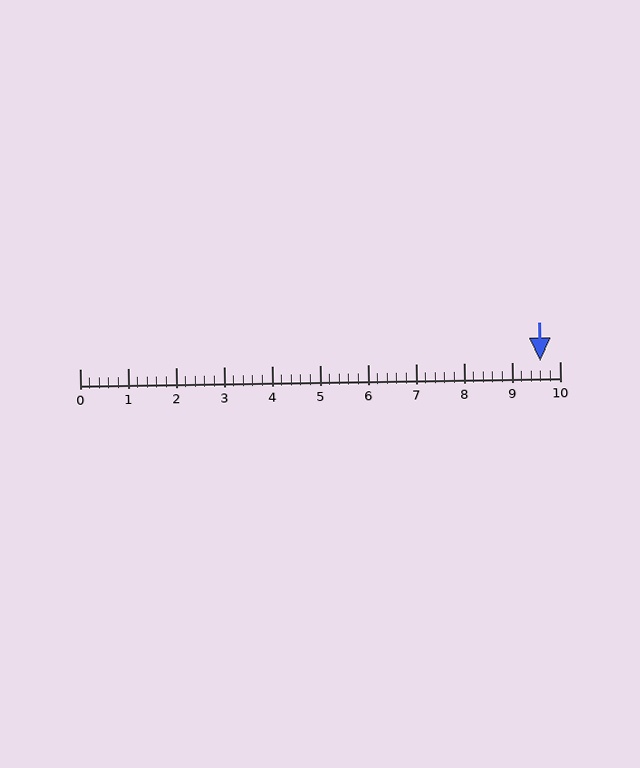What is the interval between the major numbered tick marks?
The major tick marks are spaced 1 units apart.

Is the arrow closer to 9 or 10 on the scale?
The arrow is closer to 10.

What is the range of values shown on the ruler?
The ruler shows values from 0 to 10.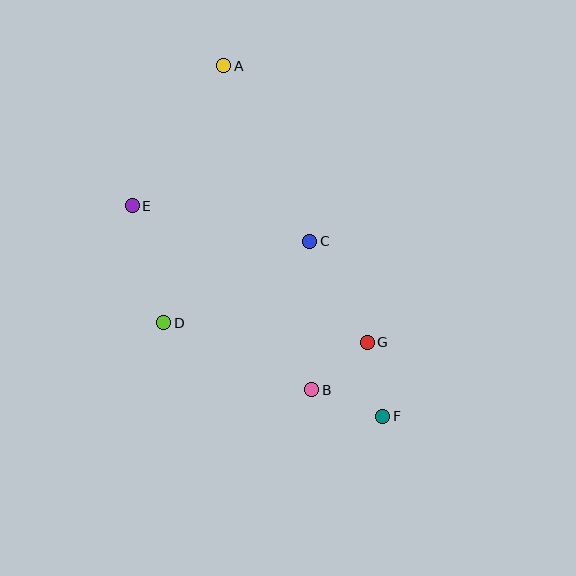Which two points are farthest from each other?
Points A and F are farthest from each other.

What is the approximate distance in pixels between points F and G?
The distance between F and G is approximately 76 pixels.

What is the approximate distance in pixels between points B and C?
The distance between B and C is approximately 148 pixels.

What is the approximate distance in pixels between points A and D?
The distance between A and D is approximately 264 pixels.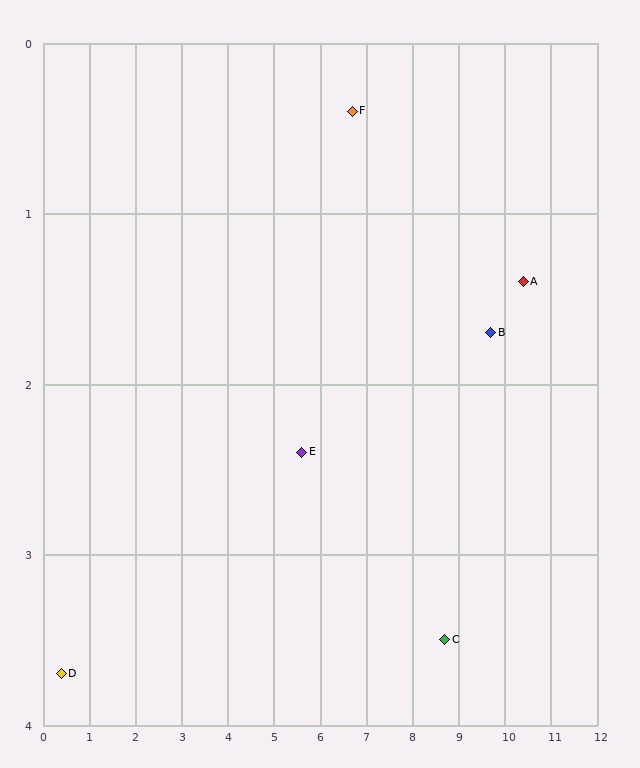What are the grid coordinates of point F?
Point F is at approximately (6.7, 0.4).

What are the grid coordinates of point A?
Point A is at approximately (10.4, 1.4).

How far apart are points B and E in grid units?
Points B and E are about 4.2 grid units apart.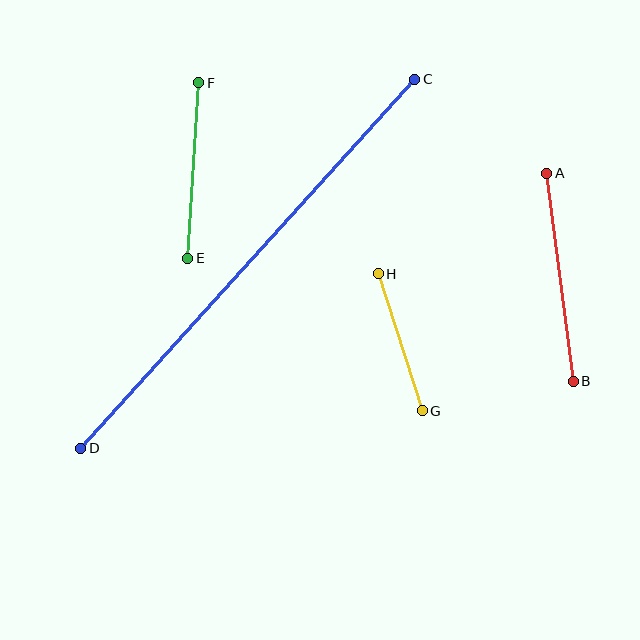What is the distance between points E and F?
The distance is approximately 176 pixels.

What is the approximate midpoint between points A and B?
The midpoint is at approximately (560, 277) pixels.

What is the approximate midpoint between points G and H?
The midpoint is at approximately (400, 342) pixels.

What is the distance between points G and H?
The distance is approximately 144 pixels.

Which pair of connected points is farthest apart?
Points C and D are farthest apart.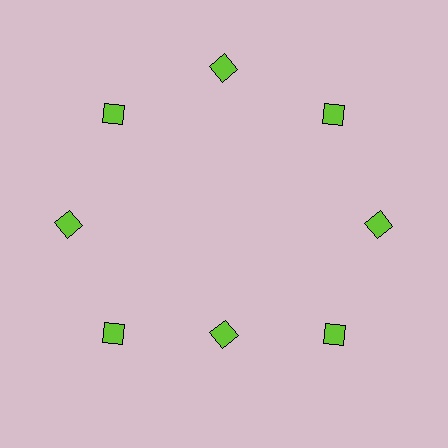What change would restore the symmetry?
The symmetry would be restored by moving it outward, back onto the ring so that all 8 diamonds sit at equal angles and equal distance from the center.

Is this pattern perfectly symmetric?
No. The 8 lime diamonds are arranged in a ring, but one element near the 6 o'clock position is pulled inward toward the center, breaking the 8-fold rotational symmetry.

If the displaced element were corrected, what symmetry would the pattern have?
It would have 8-fold rotational symmetry — the pattern would map onto itself every 45 degrees.